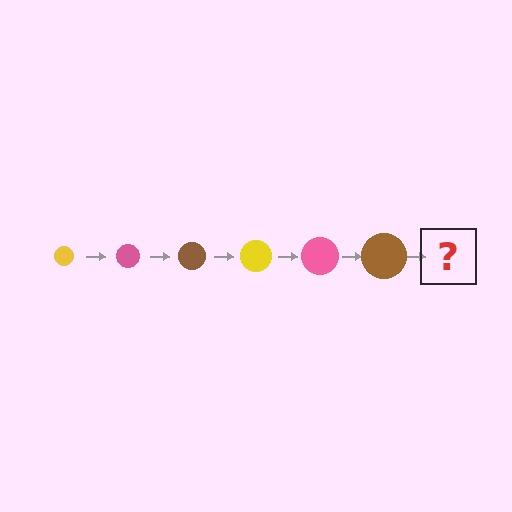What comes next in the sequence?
The next element should be a yellow circle, larger than the previous one.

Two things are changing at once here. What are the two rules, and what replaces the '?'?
The two rules are that the circle grows larger each step and the color cycles through yellow, pink, and brown. The '?' should be a yellow circle, larger than the previous one.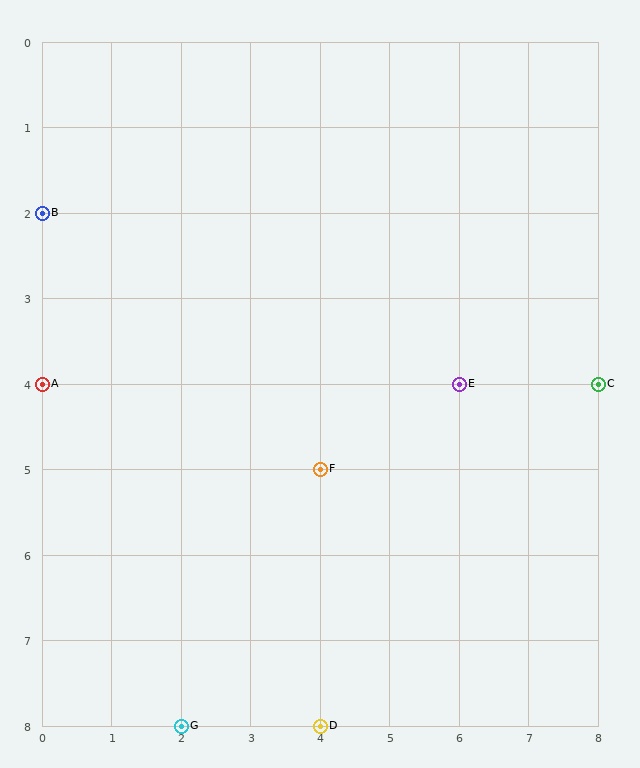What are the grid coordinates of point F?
Point F is at grid coordinates (4, 5).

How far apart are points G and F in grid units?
Points G and F are 2 columns and 3 rows apart (about 3.6 grid units diagonally).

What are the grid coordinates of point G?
Point G is at grid coordinates (2, 8).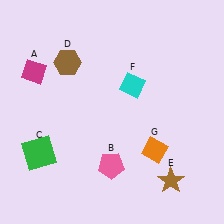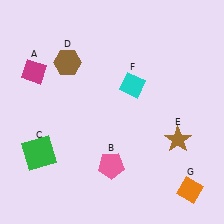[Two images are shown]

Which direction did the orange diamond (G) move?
The orange diamond (G) moved down.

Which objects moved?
The objects that moved are: the brown star (E), the orange diamond (G).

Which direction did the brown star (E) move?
The brown star (E) moved up.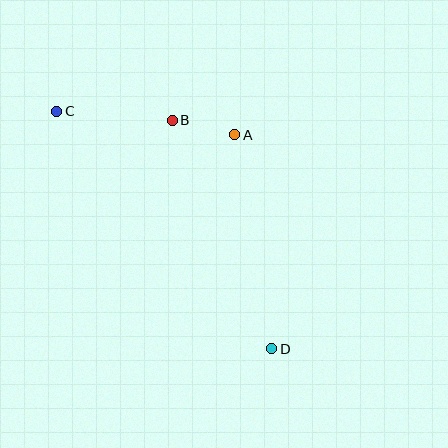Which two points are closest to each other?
Points A and B are closest to each other.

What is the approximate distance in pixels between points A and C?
The distance between A and C is approximately 180 pixels.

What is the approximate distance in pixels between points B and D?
The distance between B and D is approximately 249 pixels.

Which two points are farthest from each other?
Points C and D are farthest from each other.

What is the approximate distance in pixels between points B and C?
The distance between B and C is approximately 116 pixels.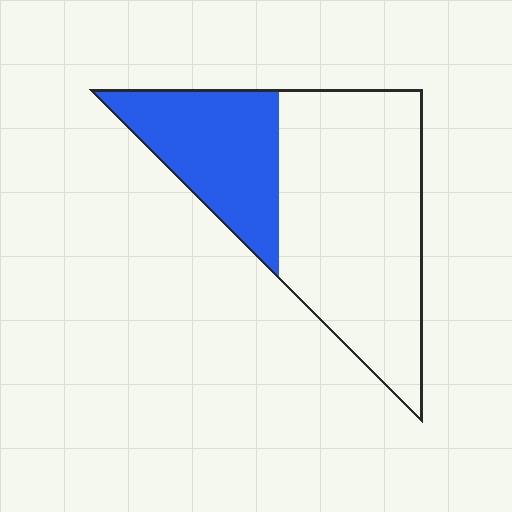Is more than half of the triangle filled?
No.